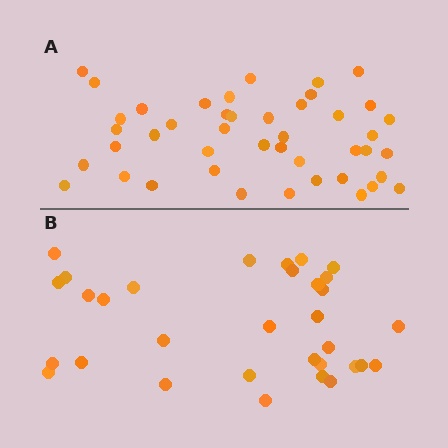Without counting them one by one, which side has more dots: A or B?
Region A (the top region) has more dots.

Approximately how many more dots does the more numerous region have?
Region A has roughly 12 or so more dots than region B.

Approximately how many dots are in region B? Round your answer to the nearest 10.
About 30 dots. (The exact count is 32, which rounds to 30.)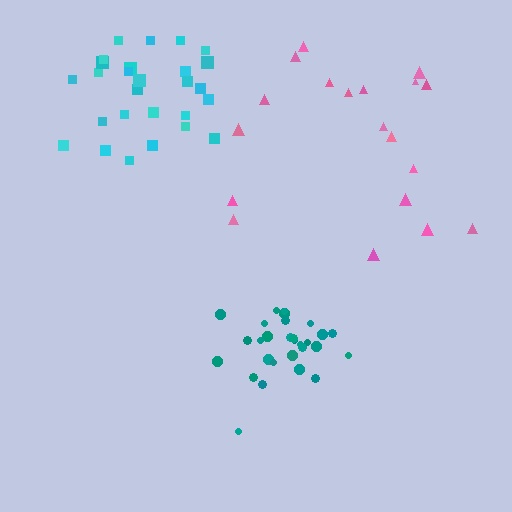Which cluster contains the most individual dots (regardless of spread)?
Teal (29).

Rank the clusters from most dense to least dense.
teal, cyan, pink.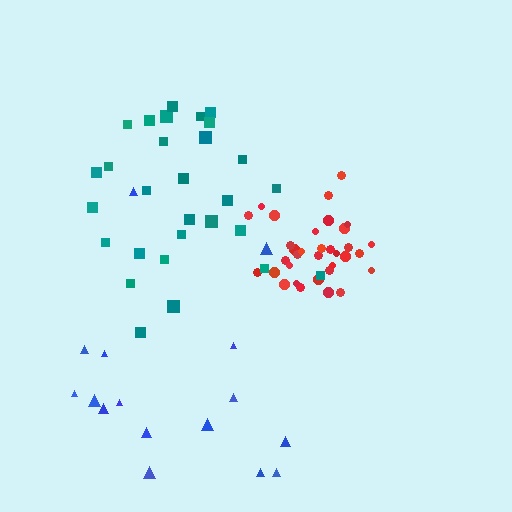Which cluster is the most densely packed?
Red.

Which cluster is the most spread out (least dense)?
Blue.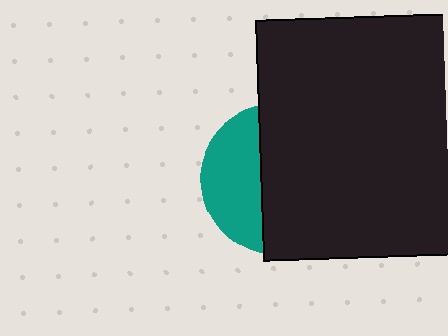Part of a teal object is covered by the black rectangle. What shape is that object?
It is a circle.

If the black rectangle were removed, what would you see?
You would see the complete teal circle.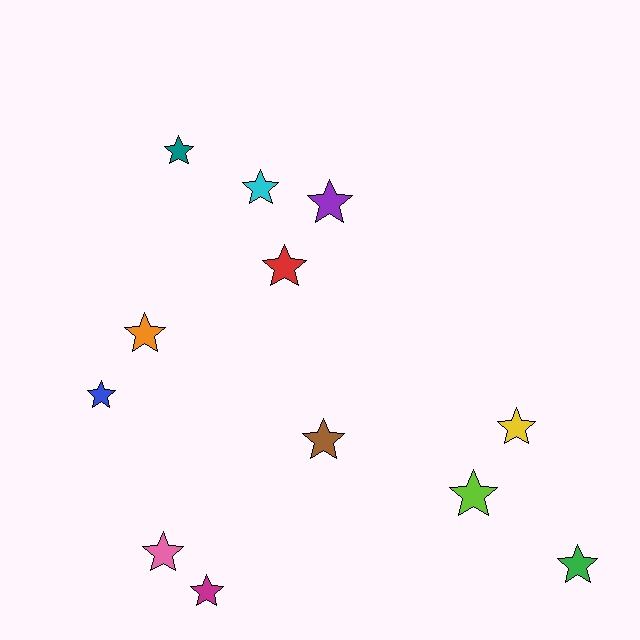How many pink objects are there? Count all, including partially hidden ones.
There is 1 pink object.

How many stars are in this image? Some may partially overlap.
There are 12 stars.